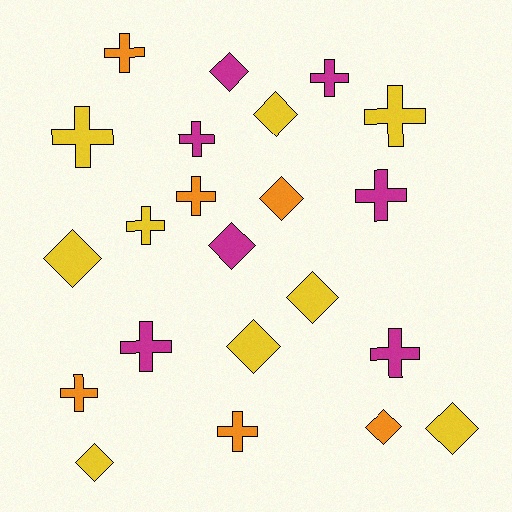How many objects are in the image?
There are 22 objects.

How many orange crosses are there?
There are 4 orange crosses.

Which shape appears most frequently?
Cross, with 12 objects.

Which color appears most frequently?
Yellow, with 9 objects.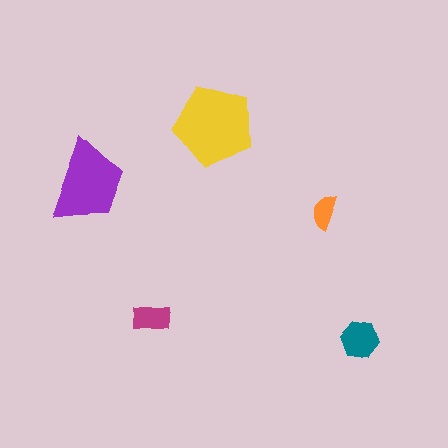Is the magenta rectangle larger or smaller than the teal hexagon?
Smaller.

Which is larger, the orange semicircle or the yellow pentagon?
The yellow pentagon.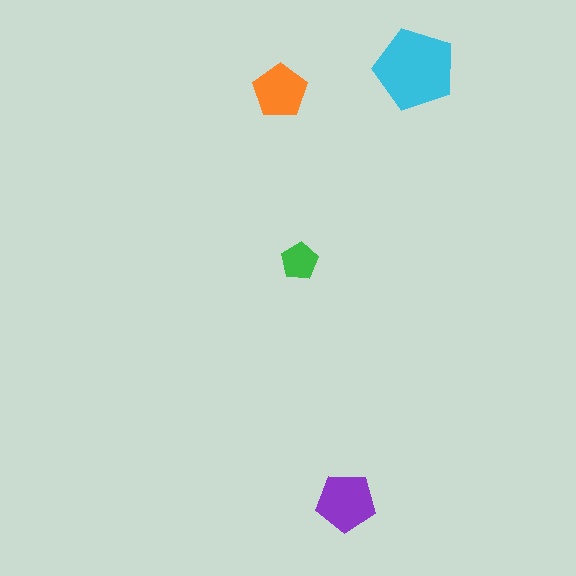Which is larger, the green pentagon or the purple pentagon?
The purple one.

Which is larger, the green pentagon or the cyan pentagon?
The cyan one.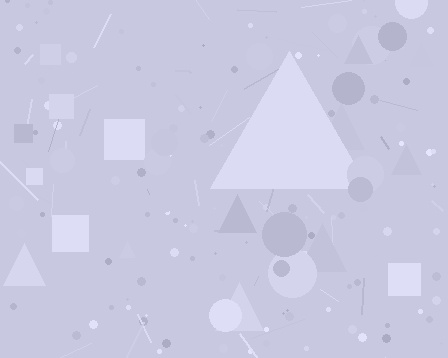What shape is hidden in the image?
A triangle is hidden in the image.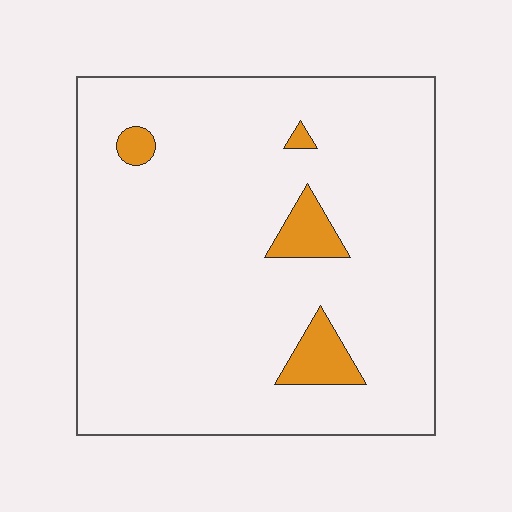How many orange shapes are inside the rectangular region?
4.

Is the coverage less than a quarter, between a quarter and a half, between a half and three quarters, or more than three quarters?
Less than a quarter.